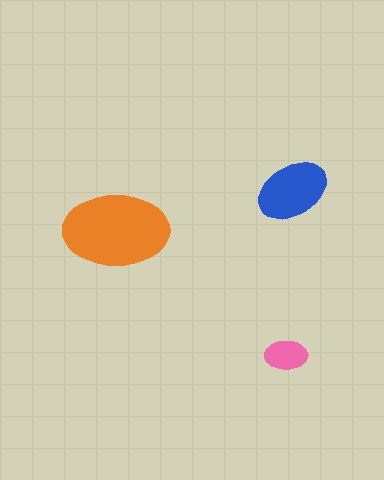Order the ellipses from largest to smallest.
the orange one, the blue one, the pink one.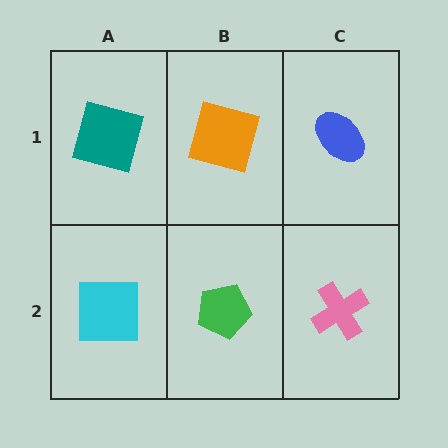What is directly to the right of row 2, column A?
A green pentagon.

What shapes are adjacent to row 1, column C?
A pink cross (row 2, column C), an orange square (row 1, column B).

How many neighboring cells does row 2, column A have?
2.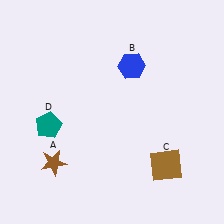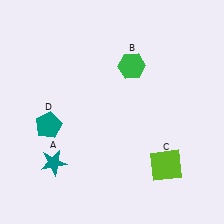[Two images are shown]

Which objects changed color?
A changed from brown to teal. B changed from blue to green. C changed from brown to lime.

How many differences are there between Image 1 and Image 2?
There are 3 differences between the two images.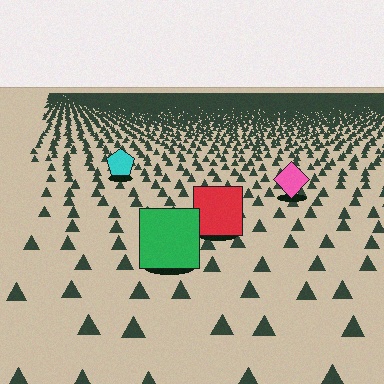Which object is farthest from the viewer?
The cyan pentagon is farthest from the viewer. It appears smaller and the ground texture around it is denser.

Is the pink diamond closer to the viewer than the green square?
No. The green square is closer — you can tell from the texture gradient: the ground texture is coarser near it.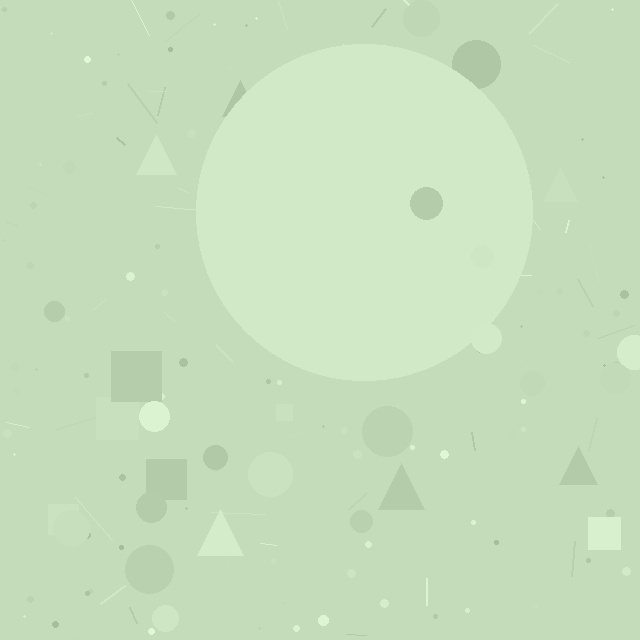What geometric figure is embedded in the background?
A circle is embedded in the background.